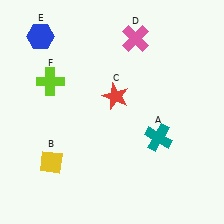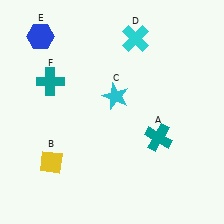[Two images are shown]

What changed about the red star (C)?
In Image 1, C is red. In Image 2, it changed to cyan.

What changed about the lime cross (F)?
In Image 1, F is lime. In Image 2, it changed to teal.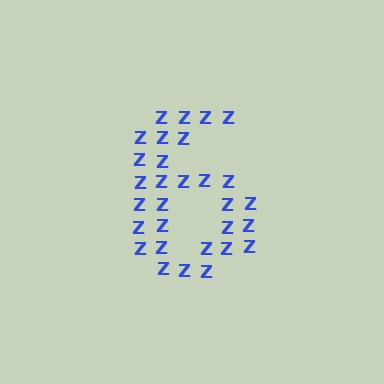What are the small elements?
The small elements are letter Z's.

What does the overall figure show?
The overall figure shows the digit 6.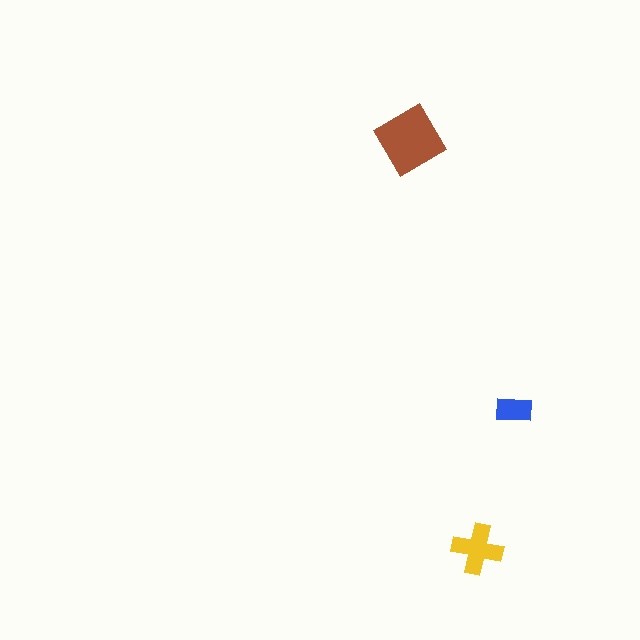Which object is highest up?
The brown diamond is topmost.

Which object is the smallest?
The blue rectangle.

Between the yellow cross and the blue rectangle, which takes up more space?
The yellow cross.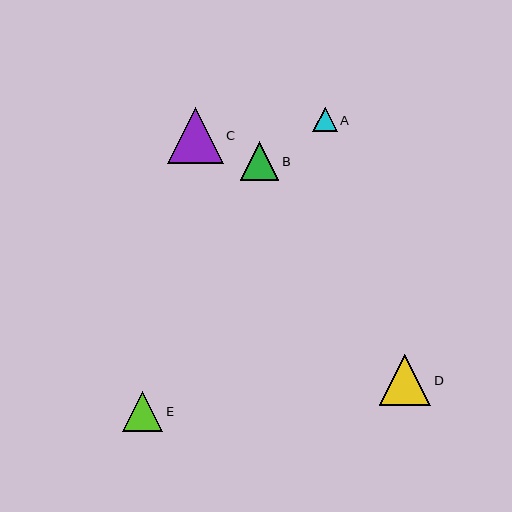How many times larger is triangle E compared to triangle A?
Triangle E is approximately 1.6 times the size of triangle A.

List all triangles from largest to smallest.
From largest to smallest: C, D, E, B, A.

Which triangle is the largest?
Triangle C is the largest with a size of approximately 56 pixels.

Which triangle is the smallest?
Triangle A is the smallest with a size of approximately 25 pixels.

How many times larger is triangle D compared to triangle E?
Triangle D is approximately 1.3 times the size of triangle E.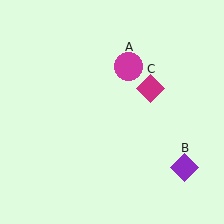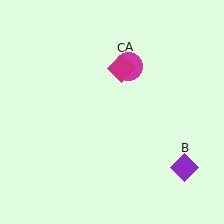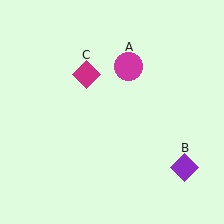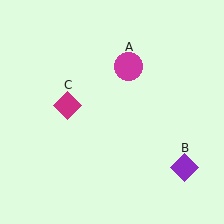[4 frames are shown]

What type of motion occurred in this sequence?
The magenta diamond (object C) rotated counterclockwise around the center of the scene.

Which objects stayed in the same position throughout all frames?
Magenta circle (object A) and purple diamond (object B) remained stationary.